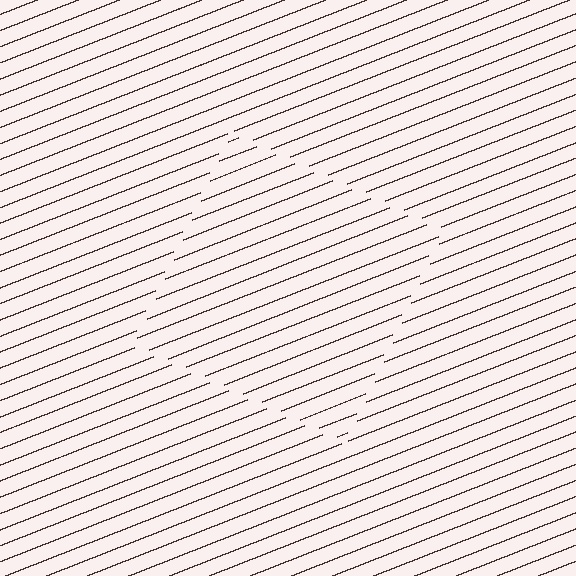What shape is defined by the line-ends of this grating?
An illusory square. The interior of the shape contains the same grating, shifted by half a period — the contour is defined by the phase discontinuity where line-ends from the inner and outer gratings abut.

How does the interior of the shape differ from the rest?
The interior of the shape contains the same grating, shifted by half a period — the contour is defined by the phase discontinuity where line-ends from the inner and outer gratings abut.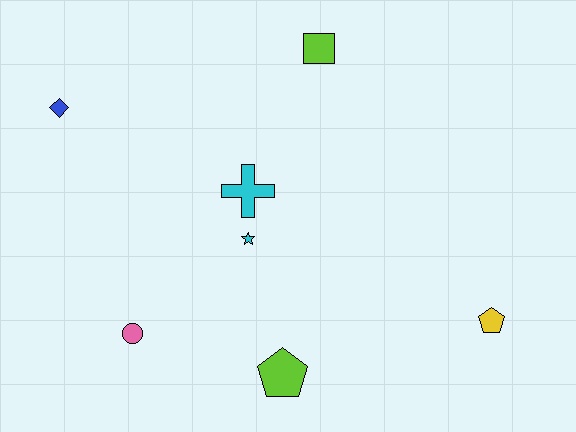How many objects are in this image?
There are 7 objects.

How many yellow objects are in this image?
There is 1 yellow object.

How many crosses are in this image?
There is 1 cross.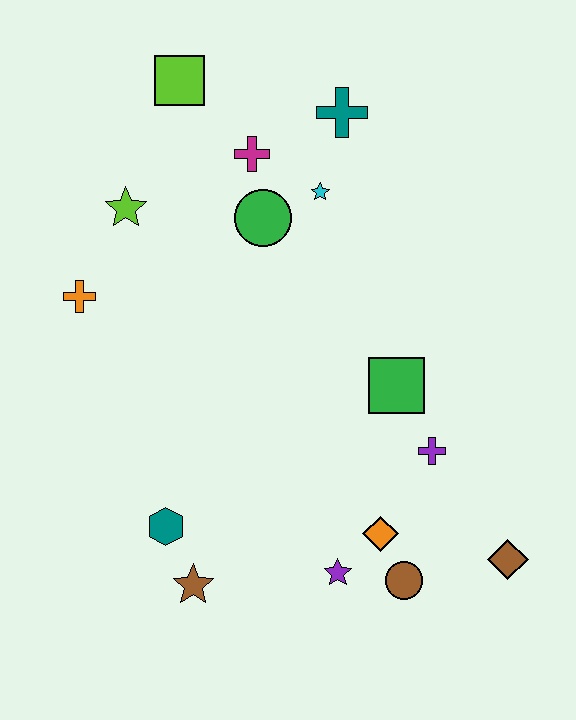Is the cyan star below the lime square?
Yes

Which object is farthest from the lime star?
The brown diamond is farthest from the lime star.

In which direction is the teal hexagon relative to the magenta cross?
The teal hexagon is below the magenta cross.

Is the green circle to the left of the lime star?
No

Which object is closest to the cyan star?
The green circle is closest to the cyan star.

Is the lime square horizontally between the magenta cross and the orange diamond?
No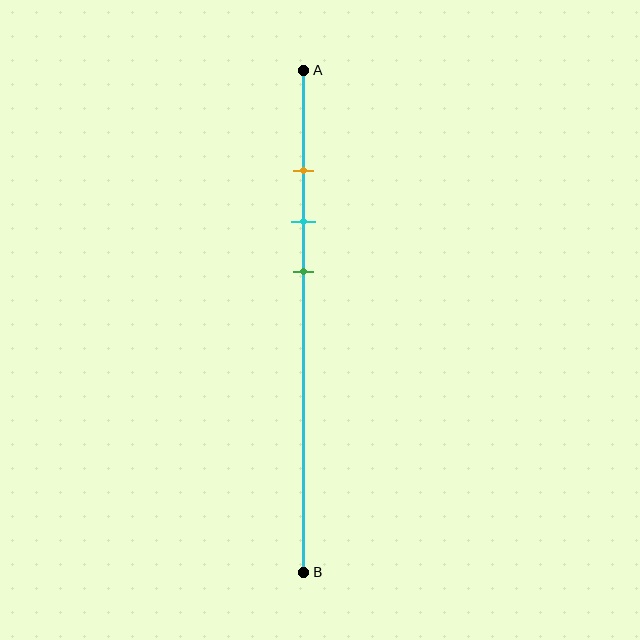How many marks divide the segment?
There are 3 marks dividing the segment.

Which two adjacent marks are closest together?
The orange and cyan marks are the closest adjacent pair.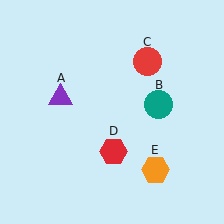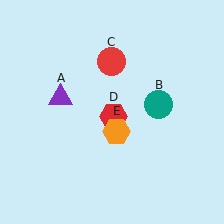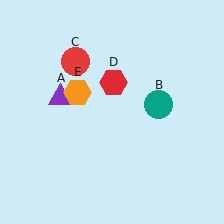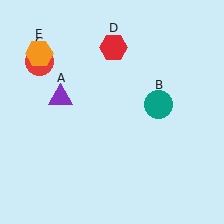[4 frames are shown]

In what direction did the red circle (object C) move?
The red circle (object C) moved left.